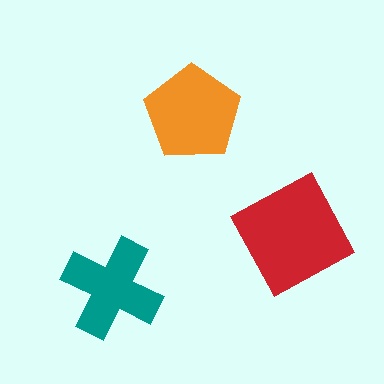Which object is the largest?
The red square.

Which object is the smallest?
The teal cross.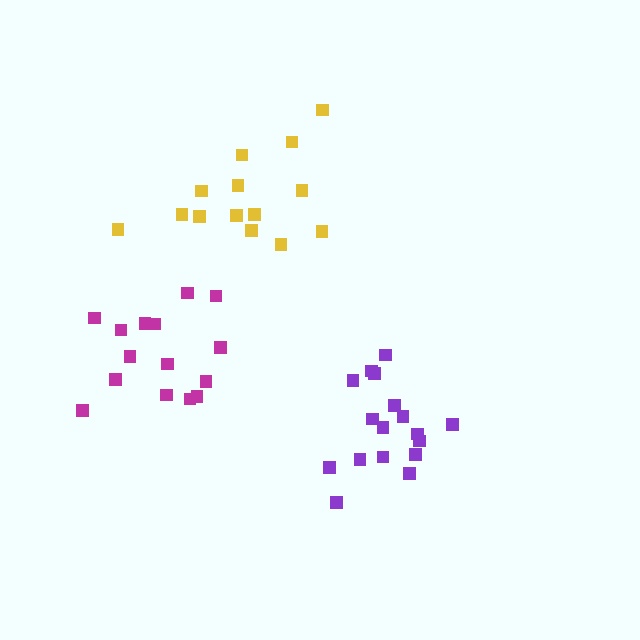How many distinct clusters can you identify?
There are 3 distinct clusters.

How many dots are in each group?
Group 1: 14 dots, Group 2: 15 dots, Group 3: 17 dots (46 total).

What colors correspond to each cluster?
The clusters are colored: yellow, magenta, purple.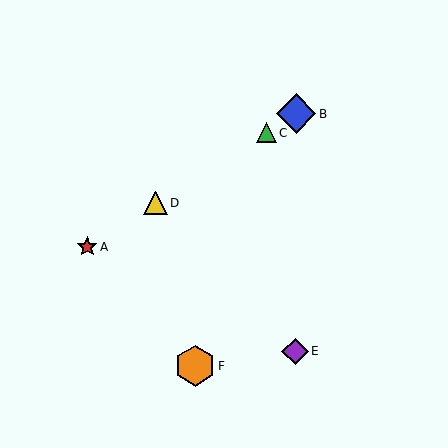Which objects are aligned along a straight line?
Objects A, B, C, D are aligned along a straight line.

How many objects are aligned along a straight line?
4 objects (A, B, C, D) are aligned along a straight line.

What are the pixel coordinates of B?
Object B is at (296, 114).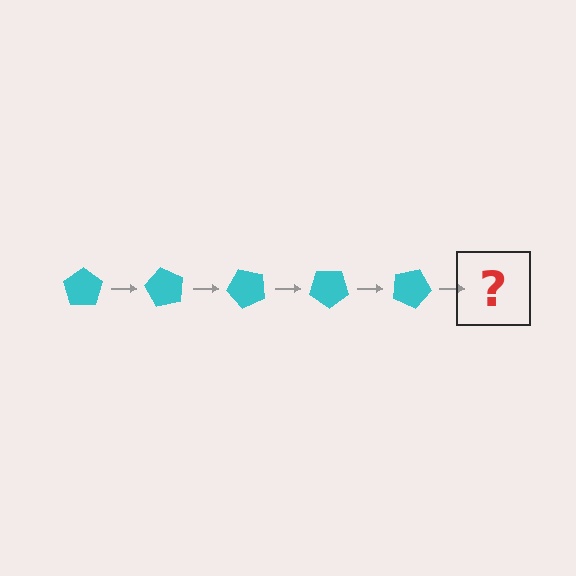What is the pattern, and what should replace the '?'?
The pattern is that the pentagon rotates 60 degrees each step. The '?' should be a cyan pentagon rotated 300 degrees.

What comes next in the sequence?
The next element should be a cyan pentagon rotated 300 degrees.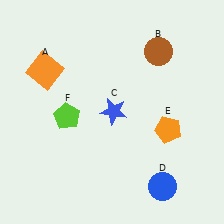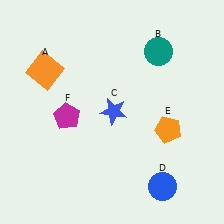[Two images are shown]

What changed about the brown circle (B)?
In Image 1, B is brown. In Image 2, it changed to teal.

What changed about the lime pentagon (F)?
In Image 1, F is lime. In Image 2, it changed to magenta.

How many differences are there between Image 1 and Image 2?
There are 2 differences between the two images.